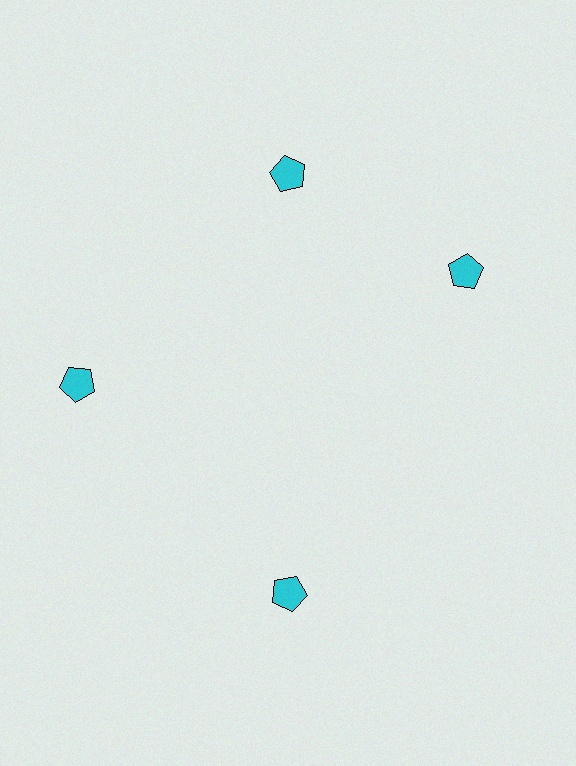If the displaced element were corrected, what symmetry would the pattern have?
It would have 4-fold rotational symmetry — the pattern would map onto itself every 90 degrees.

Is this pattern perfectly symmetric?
No. The 4 cyan pentagons are arranged in a ring, but one element near the 3 o'clock position is rotated out of alignment along the ring, breaking the 4-fold rotational symmetry.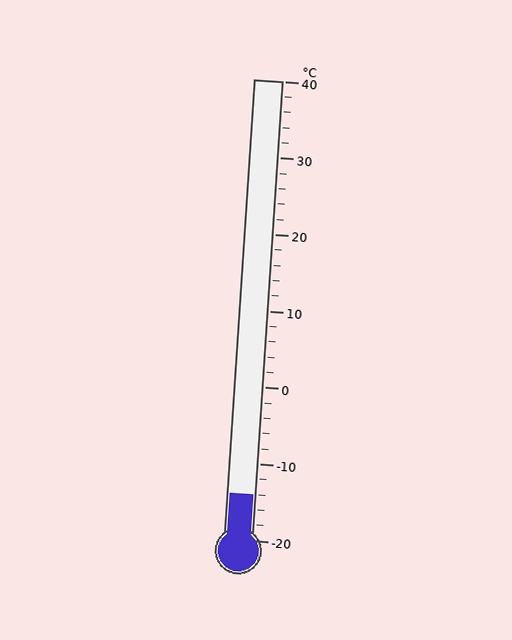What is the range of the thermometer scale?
The thermometer scale ranges from -20°C to 40°C.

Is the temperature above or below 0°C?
The temperature is below 0°C.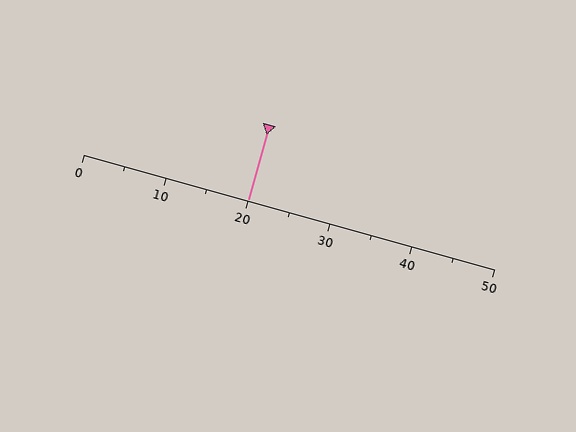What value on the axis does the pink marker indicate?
The marker indicates approximately 20.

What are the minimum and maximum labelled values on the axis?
The axis runs from 0 to 50.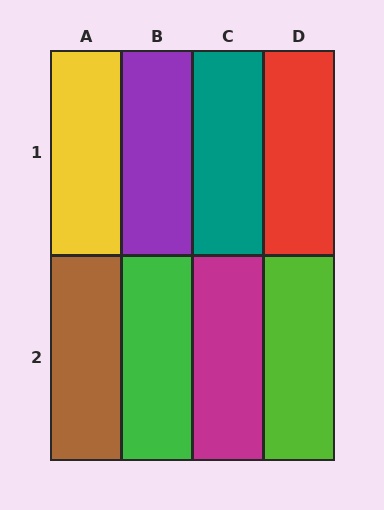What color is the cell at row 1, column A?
Yellow.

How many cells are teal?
1 cell is teal.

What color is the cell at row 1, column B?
Purple.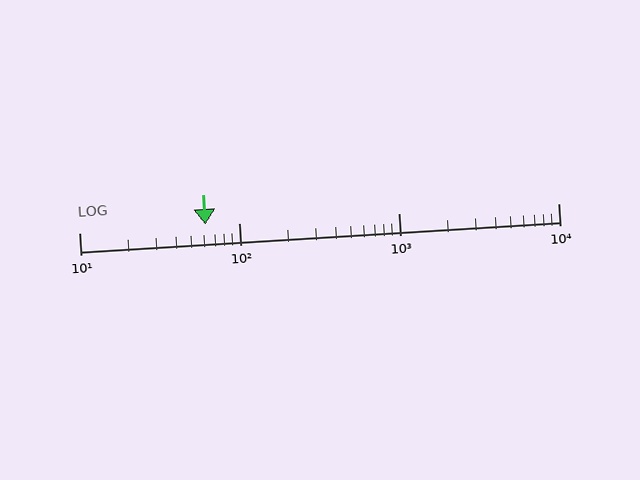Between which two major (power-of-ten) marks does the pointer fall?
The pointer is between 10 and 100.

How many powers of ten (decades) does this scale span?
The scale spans 3 decades, from 10 to 10000.